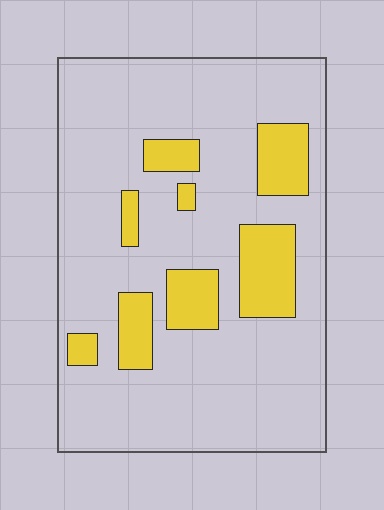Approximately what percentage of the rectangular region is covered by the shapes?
Approximately 20%.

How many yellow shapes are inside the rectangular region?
8.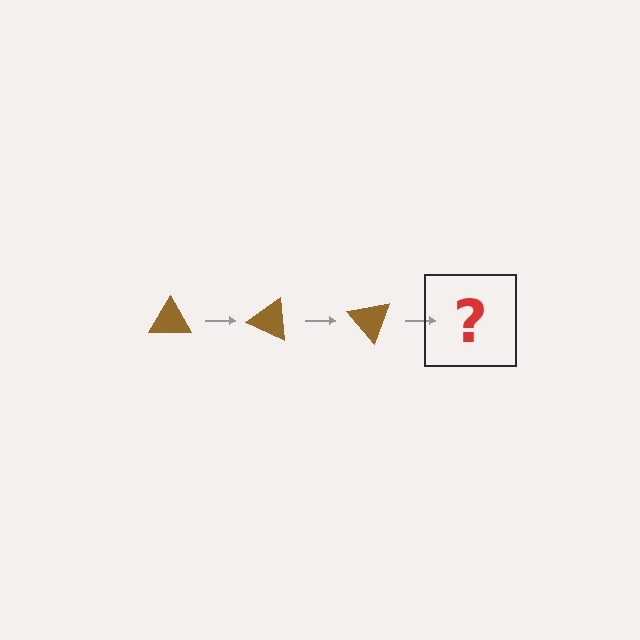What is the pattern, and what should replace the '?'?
The pattern is that the triangle rotates 25 degrees each step. The '?' should be a brown triangle rotated 75 degrees.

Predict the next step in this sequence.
The next step is a brown triangle rotated 75 degrees.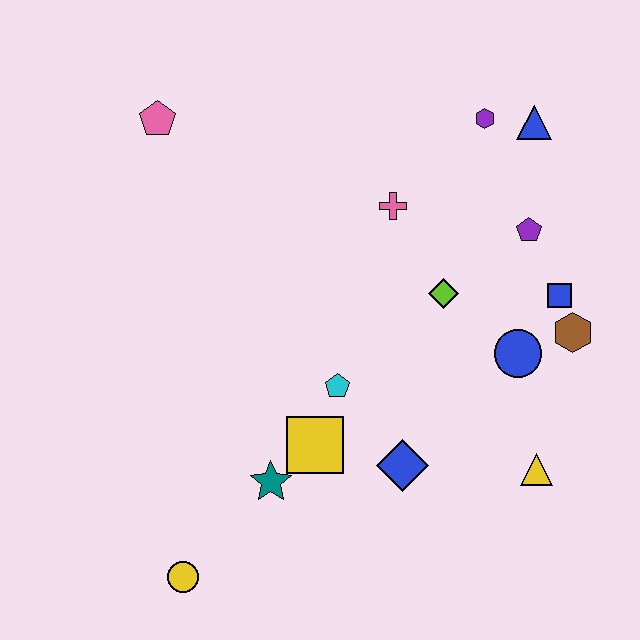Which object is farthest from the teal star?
The blue triangle is farthest from the teal star.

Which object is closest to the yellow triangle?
The blue circle is closest to the yellow triangle.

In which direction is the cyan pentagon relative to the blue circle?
The cyan pentagon is to the left of the blue circle.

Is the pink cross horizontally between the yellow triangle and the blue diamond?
No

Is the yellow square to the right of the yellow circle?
Yes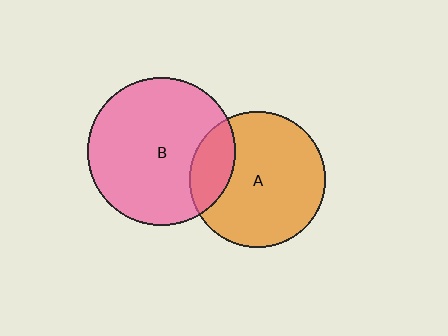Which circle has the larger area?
Circle B (pink).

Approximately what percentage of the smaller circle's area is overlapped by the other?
Approximately 20%.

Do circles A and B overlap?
Yes.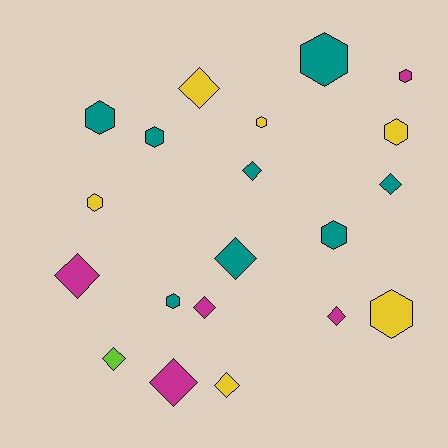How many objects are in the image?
There are 20 objects.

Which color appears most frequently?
Teal, with 8 objects.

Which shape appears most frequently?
Hexagon, with 10 objects.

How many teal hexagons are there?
There are 5 teal hexagons.